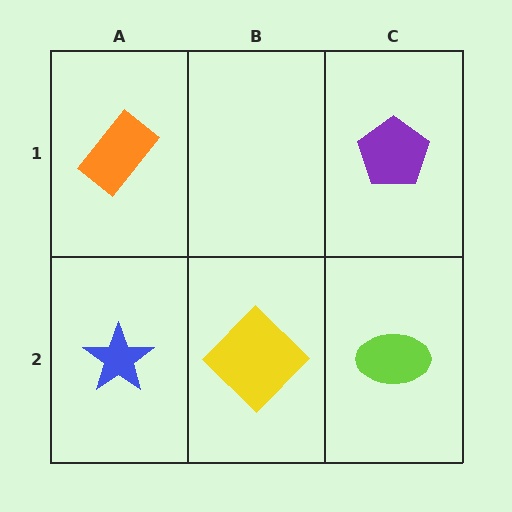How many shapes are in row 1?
2 shapes.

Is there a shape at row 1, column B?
No, that cell is empty.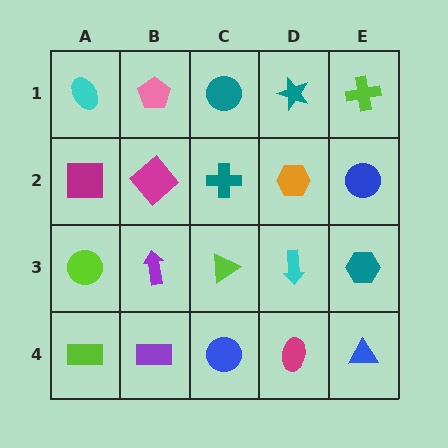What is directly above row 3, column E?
A blue circle.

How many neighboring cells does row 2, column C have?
4.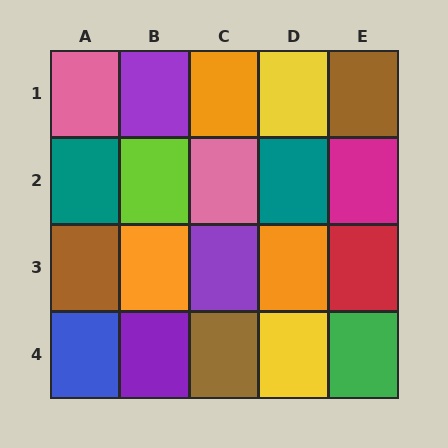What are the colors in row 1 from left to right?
Pink, purple, orange, yellow, brown.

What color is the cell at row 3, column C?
Purple.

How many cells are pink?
2 cells are pink.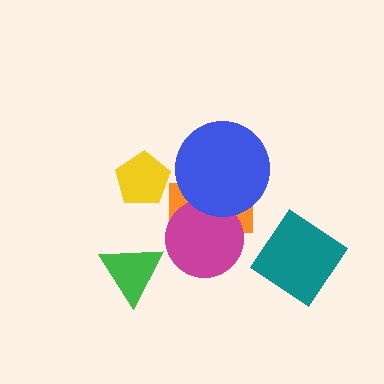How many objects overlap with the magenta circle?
2 objects overlap with the magenta circle.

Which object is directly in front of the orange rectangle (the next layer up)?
The magenta circle is directly in front of the orange rectangle.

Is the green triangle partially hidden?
No, no other shape covers it.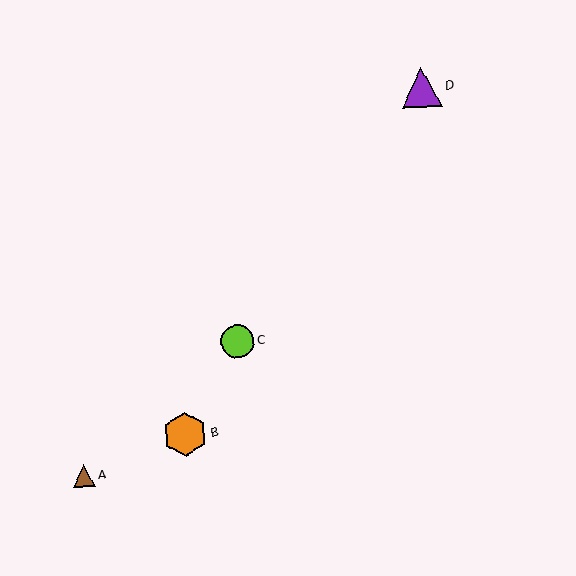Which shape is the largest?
The orange hexagon (labeled B) is the largest.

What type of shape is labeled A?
Shape A is a brown triangle.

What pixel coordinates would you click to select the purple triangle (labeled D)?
Click at (422, 87) to select the purple triangle D.